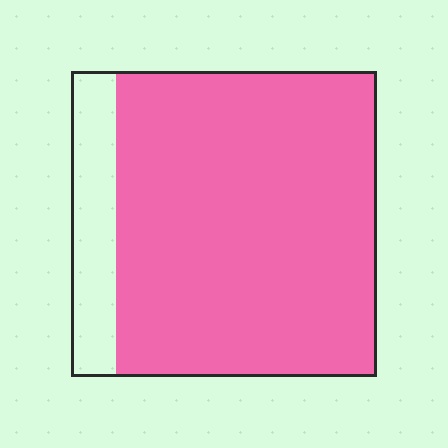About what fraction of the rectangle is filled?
About five sixths (5/6).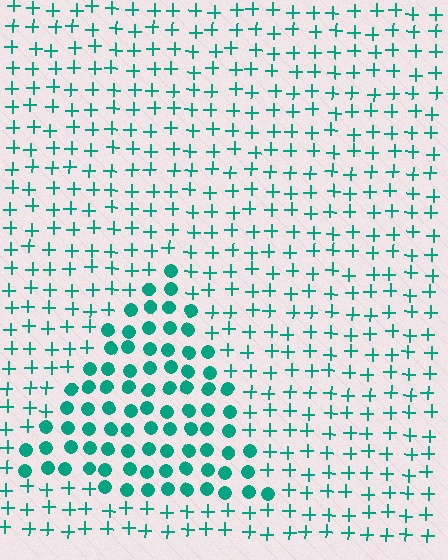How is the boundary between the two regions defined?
The boundary is defined by a change in element shape: circles inside vs. plus signs outside. All elements share the same color and spacing.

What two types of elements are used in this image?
The image uses circles inside the triangle region and plus signs outside it.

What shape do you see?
I see a triangle.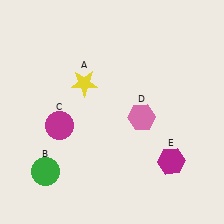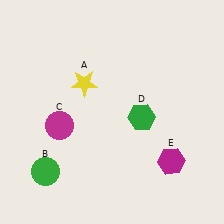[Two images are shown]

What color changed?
The hexagon (D) changed from pink in Image 1 to green in Image 2.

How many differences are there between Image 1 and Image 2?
There is 1 difference between the two images.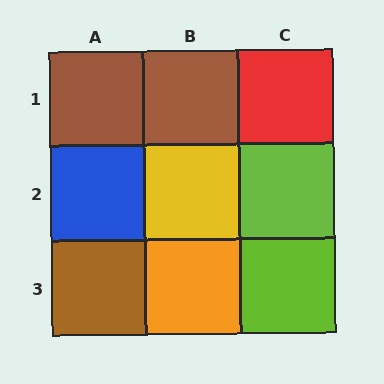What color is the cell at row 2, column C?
Lime.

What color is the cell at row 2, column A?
Blue.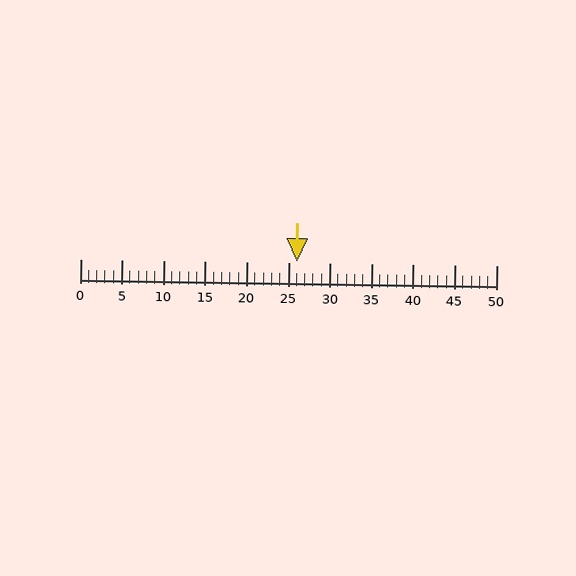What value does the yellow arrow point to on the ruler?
The yellow arrow points to approximately 26.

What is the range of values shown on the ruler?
The ruler shows values from 0 to 50.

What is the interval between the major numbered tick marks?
The major tick marks are spaced 5 units apart.